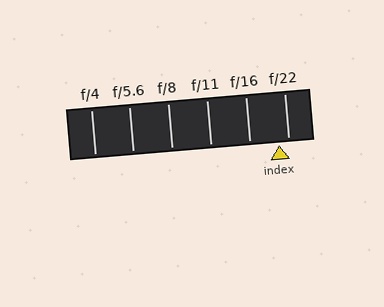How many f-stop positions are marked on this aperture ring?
There are 6 f-stop positions marked.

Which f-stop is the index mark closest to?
The index mark is closest to f/22.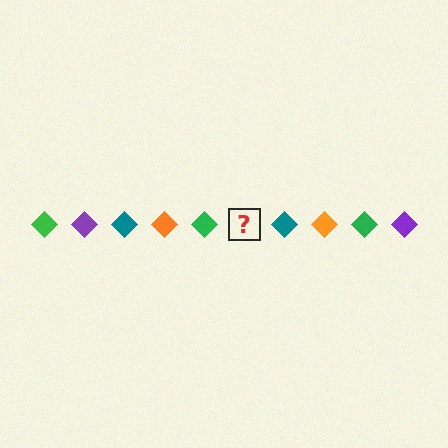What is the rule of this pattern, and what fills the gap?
The rule is that the pattern cycles through green, purple, teal, orange diamonds. The gap should be filled with a purple diamond.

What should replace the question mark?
The question mark should be replaced with a purple diamond.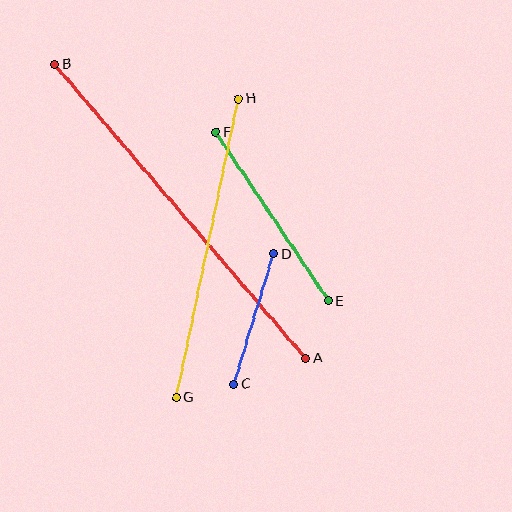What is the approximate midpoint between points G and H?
The midpoint is at approximately (207, 248) pixels.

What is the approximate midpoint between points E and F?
The midpoint is at approximately (272, 216) pixels.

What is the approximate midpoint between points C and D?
The midpoint is at approximately (254, 319) pixels.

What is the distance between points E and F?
The distance is approximately 203 pixels.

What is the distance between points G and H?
The distance is approximately 305 pixels.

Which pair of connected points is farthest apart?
Points A and B are farthest apart.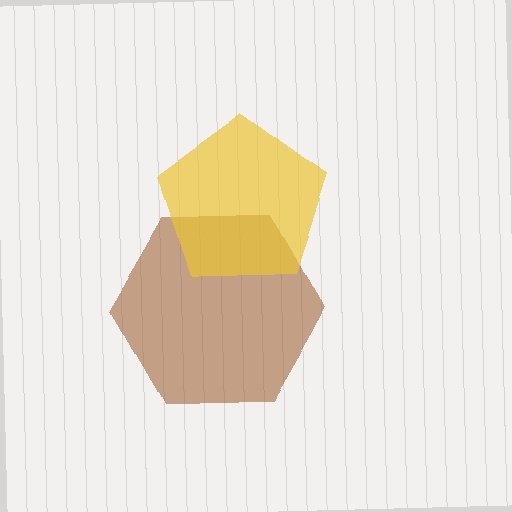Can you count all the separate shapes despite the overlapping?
Yes, there are 2 separate shapes.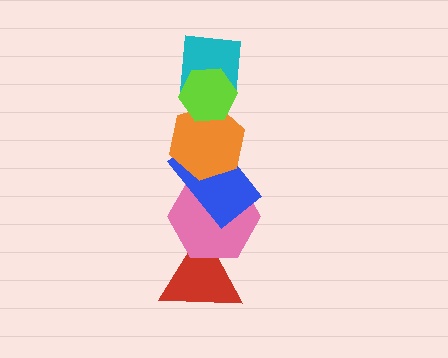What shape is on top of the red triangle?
The pink hexagon is on top of the red triangle.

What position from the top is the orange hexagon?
The orange hexagon is 3rd from the top.